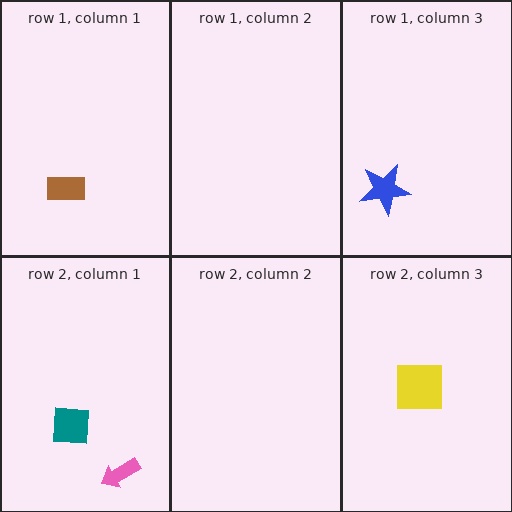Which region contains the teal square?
The row 2, column 1 region.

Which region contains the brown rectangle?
The row 1, column 1 region.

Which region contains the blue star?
The row 1, column 3 region.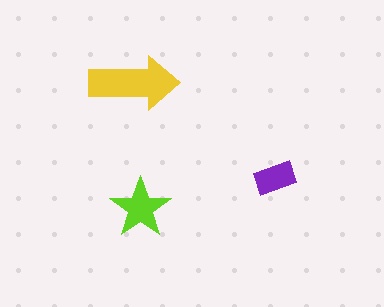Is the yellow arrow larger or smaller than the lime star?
Larger.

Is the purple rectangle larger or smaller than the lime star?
Smaller.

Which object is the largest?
The yellow arrow.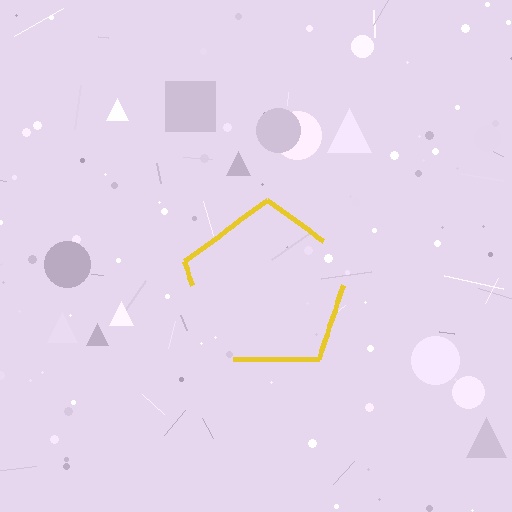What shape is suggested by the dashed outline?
The dashed outline suggests a pentagon.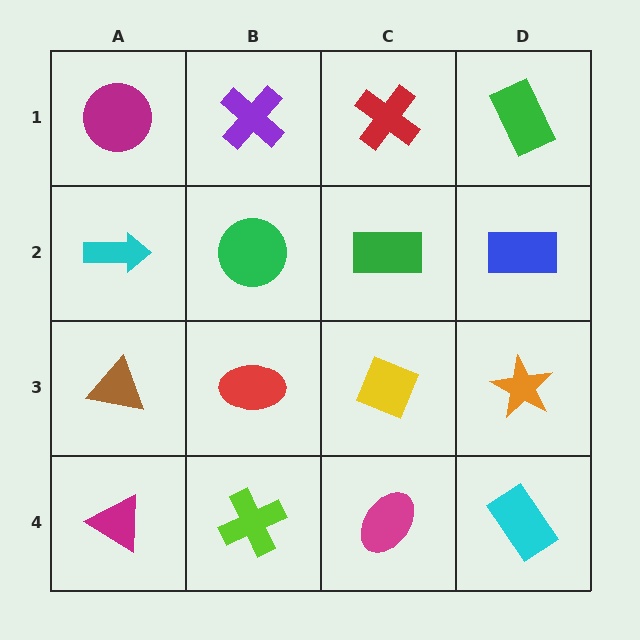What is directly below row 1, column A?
A cyan arrow.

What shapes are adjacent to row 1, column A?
A cyan arrow (row 2, column A), a purple cross (row 1, column B).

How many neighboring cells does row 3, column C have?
4.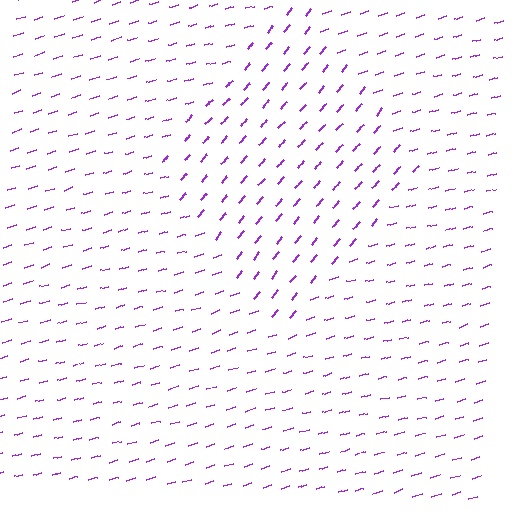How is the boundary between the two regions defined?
The boundary is defined purely by a change in line orientation (approximately 33 degrees difference). All lines are the same color and thickness.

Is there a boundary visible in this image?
Yes, there is a texture boundary formed by a change in line orientation.